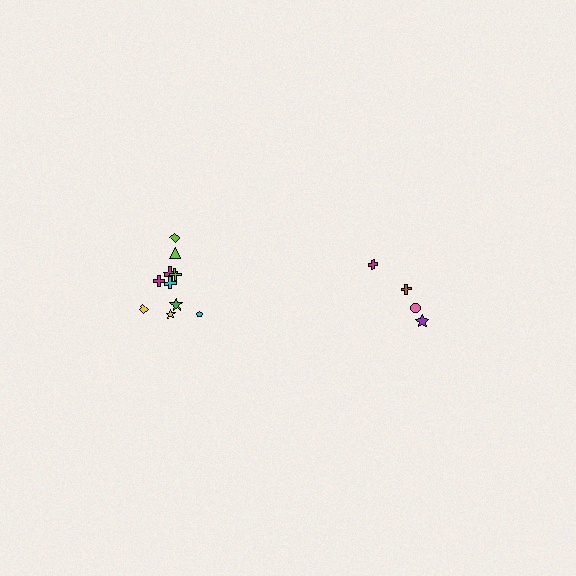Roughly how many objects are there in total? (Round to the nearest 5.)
Roughly 15 objects in total.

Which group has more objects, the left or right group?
The left group.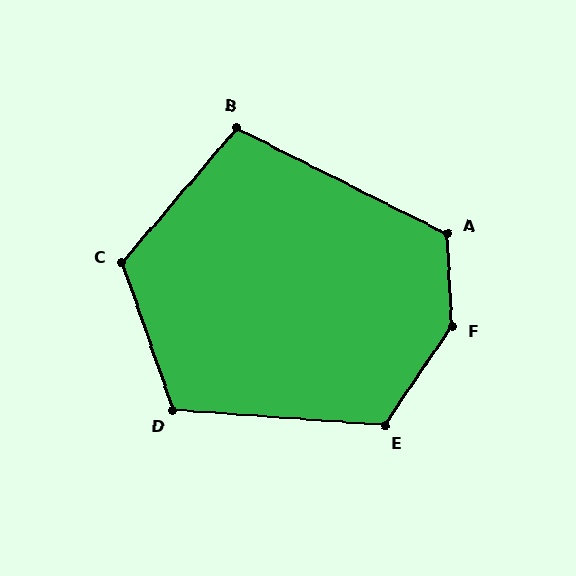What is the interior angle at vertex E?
Approximately 120 degrees (obtuse).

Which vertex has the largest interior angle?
F, at approximately 143 degrees.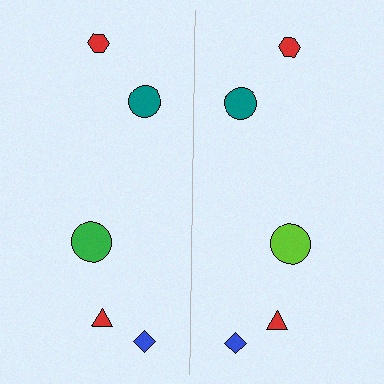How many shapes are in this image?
There are 10 shapes in this image.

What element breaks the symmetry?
The lime circle on the right side breaks the symmetry — its mirror counterpart is green.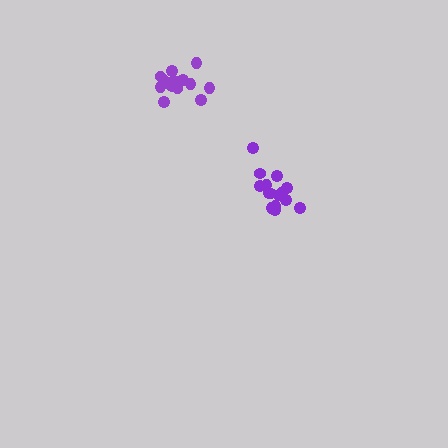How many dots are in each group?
Group 1: 15 dots, Group 2: 14 dots (29 total).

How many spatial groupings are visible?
There are 2 spatial groupings.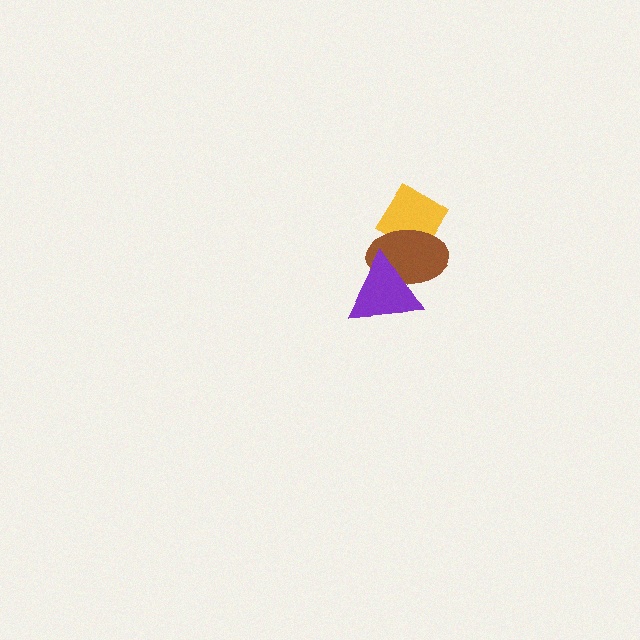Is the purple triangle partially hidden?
No, no other shape covers it.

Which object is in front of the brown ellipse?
The purple triangle is in front of the brown ellipse.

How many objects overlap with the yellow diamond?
1 object overlaps with the yellow diamond.